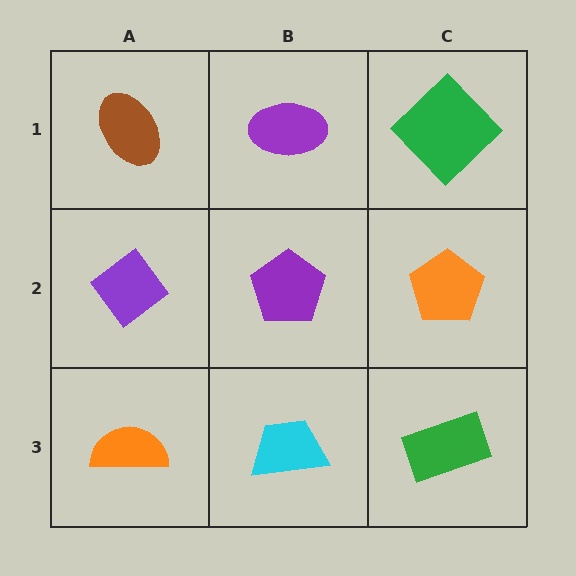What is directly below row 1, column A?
A purple diamond.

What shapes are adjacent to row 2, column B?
A purple ellipse (row 1, column B), a cyan trapezoid (row 3, column B), a purple diamond (row 2, column A), an orange pentagon (row 2, column C).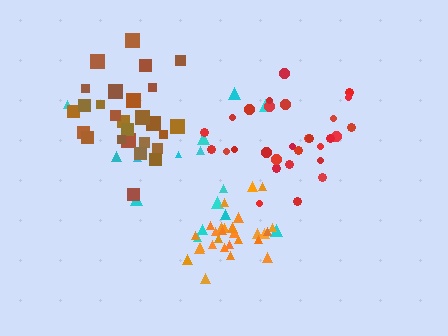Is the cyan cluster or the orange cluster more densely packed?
Orange.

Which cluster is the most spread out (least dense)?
Cyan.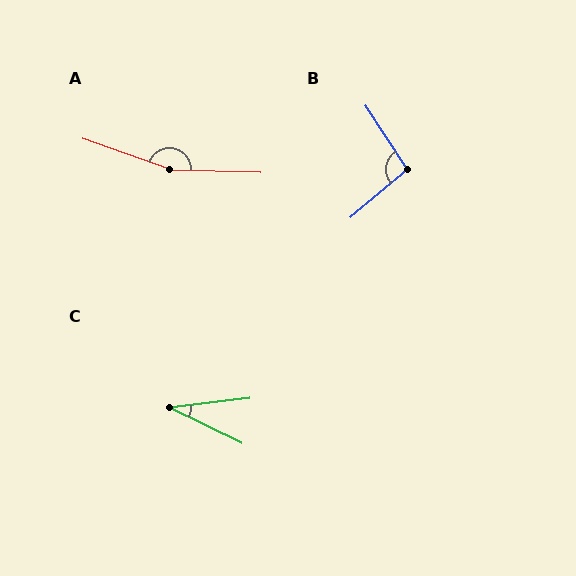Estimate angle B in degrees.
Approximately 97 degrees.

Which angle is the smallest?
C, at approximately 33 degrees.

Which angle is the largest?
A, at approximately 163 degrees.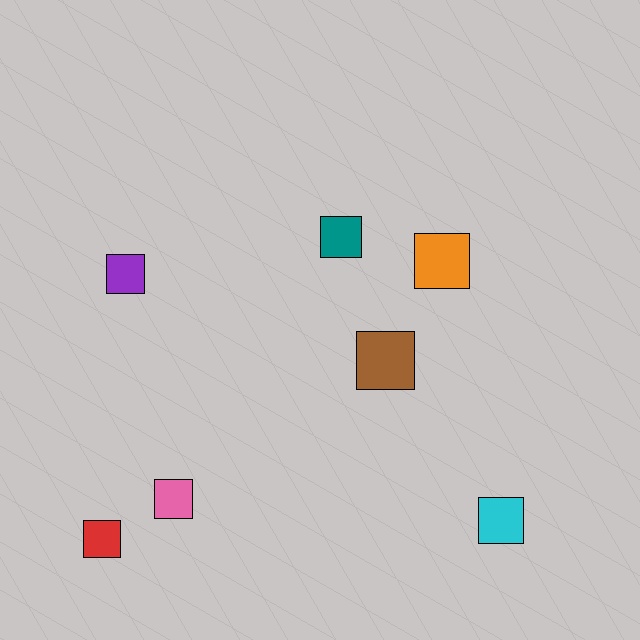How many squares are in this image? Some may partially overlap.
There are 7 squares.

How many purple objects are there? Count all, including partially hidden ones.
There is 1 purple object.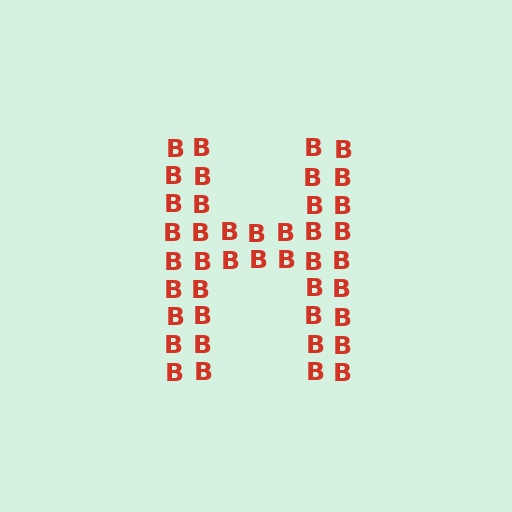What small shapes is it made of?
It is made of small letter B's.